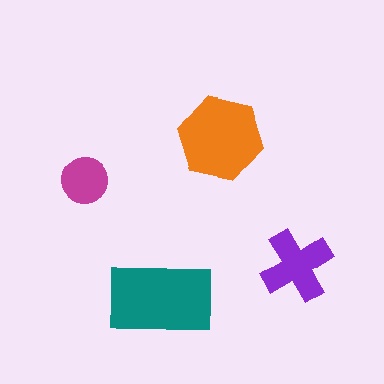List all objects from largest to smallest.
The teal rectangle, the orange hexagon, the purple cross, the magenta circle.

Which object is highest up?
The orange hexagon is topmost.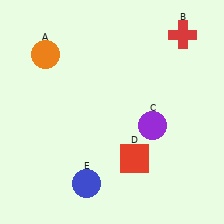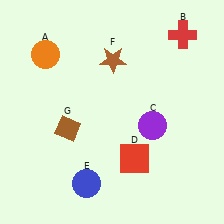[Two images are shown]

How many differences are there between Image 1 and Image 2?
There are 2 differences between the two images.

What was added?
A brown star (F), a brown diamond (G) were added in Image 2.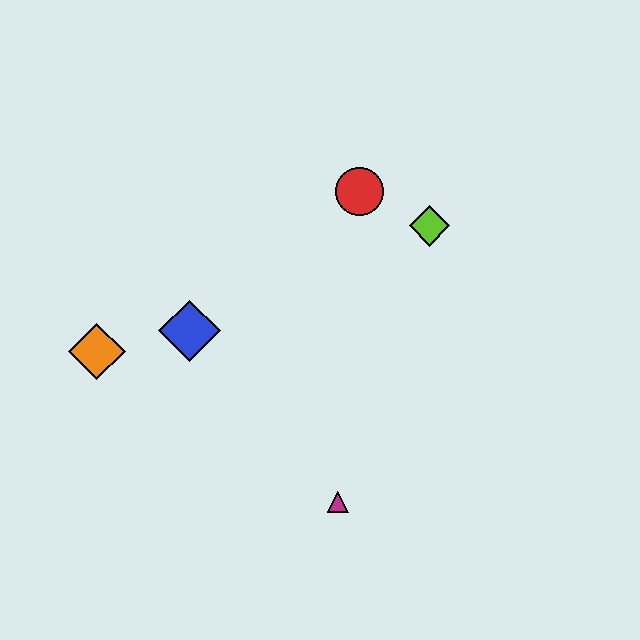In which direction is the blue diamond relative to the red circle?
The blue diamond is to the left of the red circle.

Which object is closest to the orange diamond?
The blue diamond is closest to the orange diamond.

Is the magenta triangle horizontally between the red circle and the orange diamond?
Yes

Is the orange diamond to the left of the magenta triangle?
Yes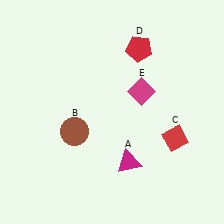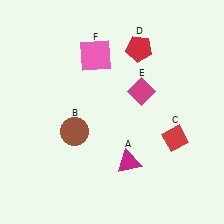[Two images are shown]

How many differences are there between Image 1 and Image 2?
There is 1 difference between the two images.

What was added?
A pink square (F) was added in Image 2.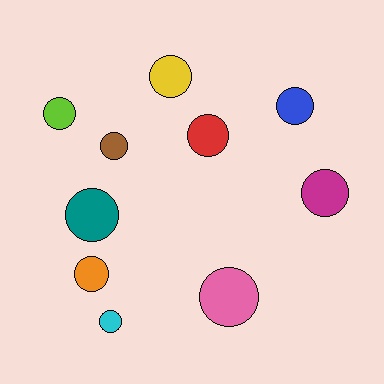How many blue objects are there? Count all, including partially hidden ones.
There is 1 blue object.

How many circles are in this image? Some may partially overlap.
There are 10 circles.